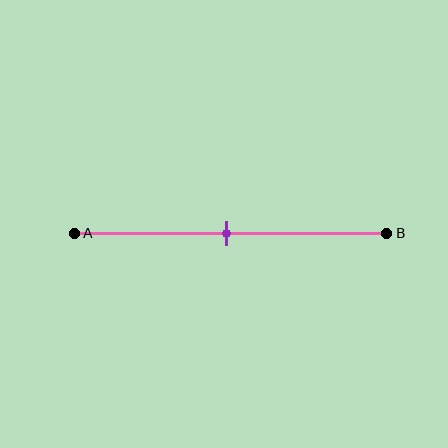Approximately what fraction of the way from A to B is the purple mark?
The purple mark is approximately 50% of the way from A to B.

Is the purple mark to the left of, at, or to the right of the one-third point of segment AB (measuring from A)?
The purple mark is to the right of the one-third point of segment AB.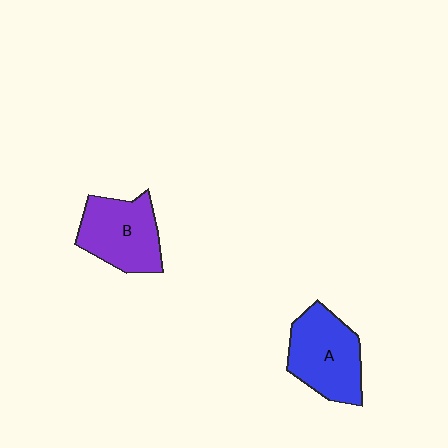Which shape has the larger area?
Shape A (blue).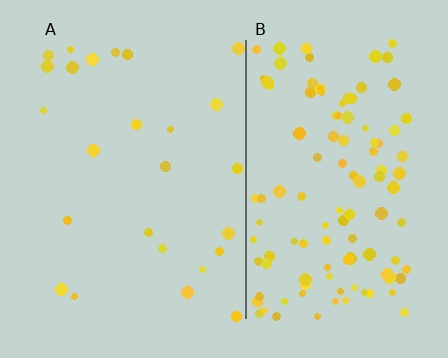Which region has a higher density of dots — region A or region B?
B (the right).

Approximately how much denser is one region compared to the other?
Approximately 4.5× — region B over region A.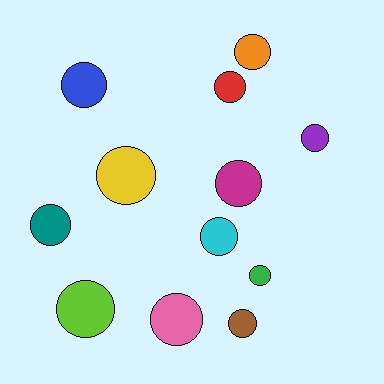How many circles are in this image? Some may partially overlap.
There are 12 circles.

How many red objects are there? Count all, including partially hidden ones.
There is 1 red object.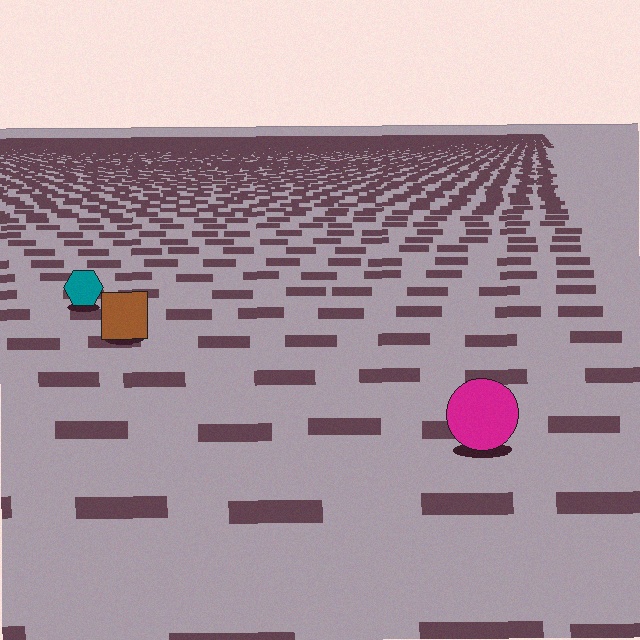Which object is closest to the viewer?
The magenta circle is closest. The texture marks near it are larger and more spread out.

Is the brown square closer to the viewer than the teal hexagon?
Yes. The brown square is closer — you can tell from the texture gradient: the ground texture is coarser near it.